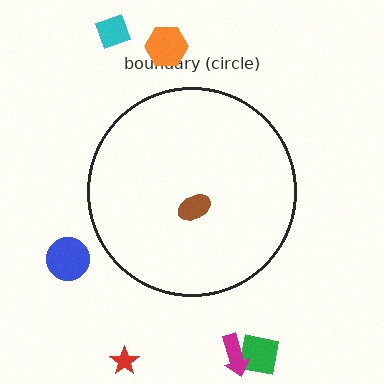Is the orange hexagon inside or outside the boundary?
Outside.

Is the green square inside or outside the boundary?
Outside.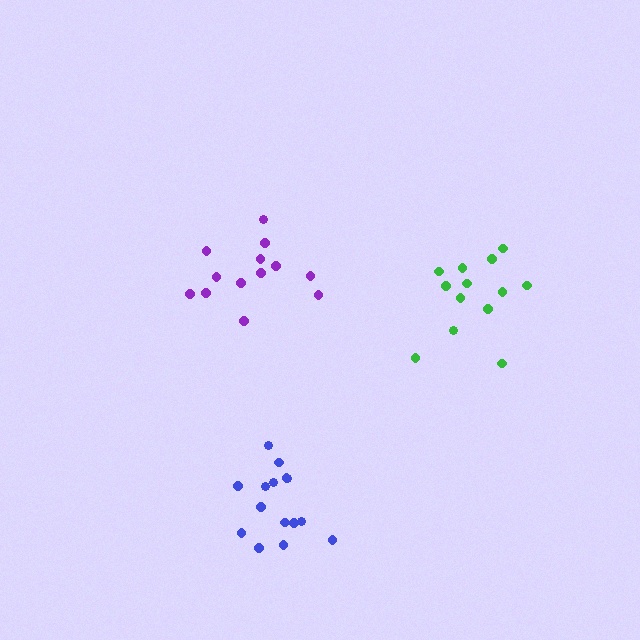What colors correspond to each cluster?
The clusters are colored: purple, green, blue.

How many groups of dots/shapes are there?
There are 3 groups.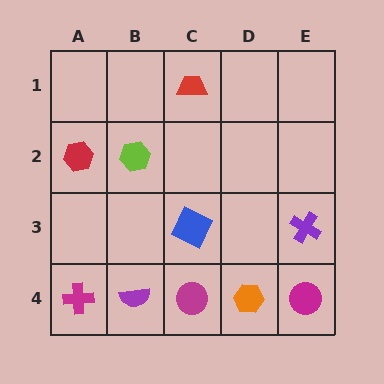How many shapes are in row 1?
1 shape.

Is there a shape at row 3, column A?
No, that cell is empty.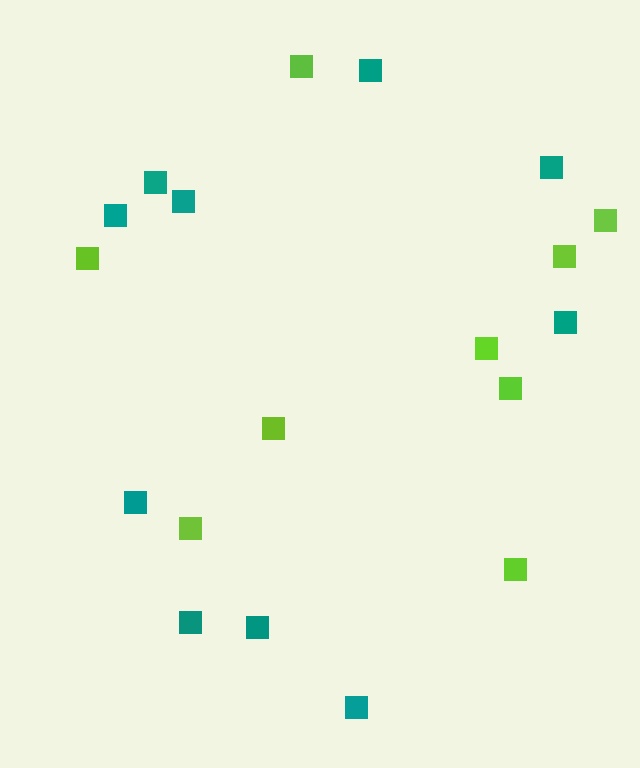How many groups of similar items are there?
There are 2 groups: one group of teal squares (10) and one group of lime squares (9).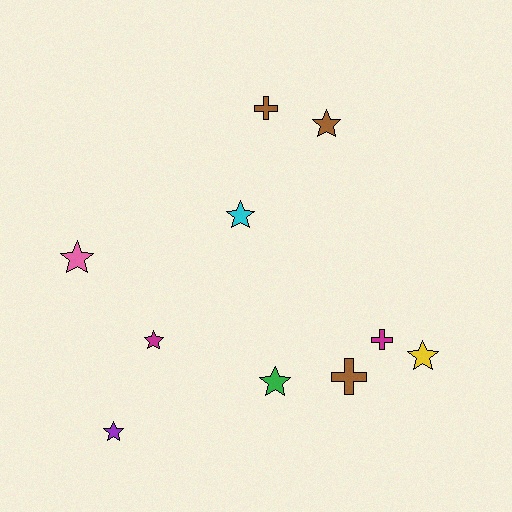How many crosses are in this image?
There are 3 crosses.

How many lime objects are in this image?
There are no lime objects.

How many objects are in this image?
There are 10 objects.